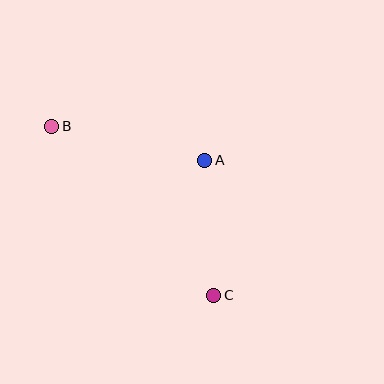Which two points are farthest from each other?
Points B and C are farthest from each other.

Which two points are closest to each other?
Points A and C are closest to each other.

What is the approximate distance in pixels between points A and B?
The distance between A and B is approximately 157 pixels.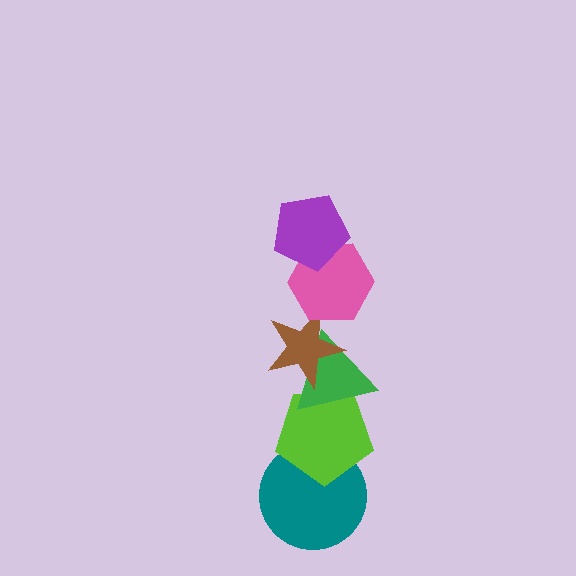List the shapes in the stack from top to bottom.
From top to bottom: the purple pentagon, the pink hexagon, the brown star, the green triangle, the lime pentagon, the teal circle.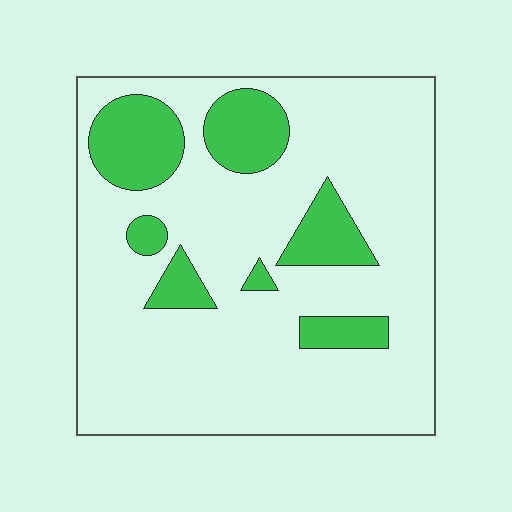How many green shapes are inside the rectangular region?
7.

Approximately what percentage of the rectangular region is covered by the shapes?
Approximately 20%.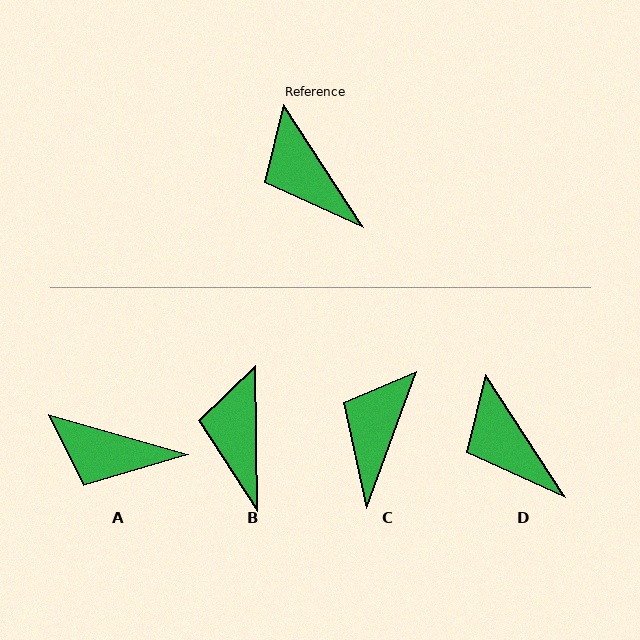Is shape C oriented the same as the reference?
No, it is off by about 53 degrees.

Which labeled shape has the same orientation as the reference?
D.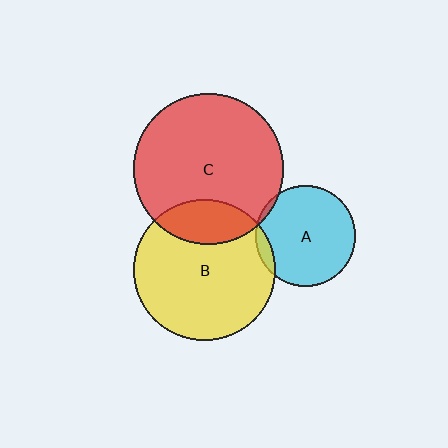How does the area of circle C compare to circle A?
Approximately 2.3 times.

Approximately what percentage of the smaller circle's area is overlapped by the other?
Approximately 20%.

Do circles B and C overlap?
Yes.